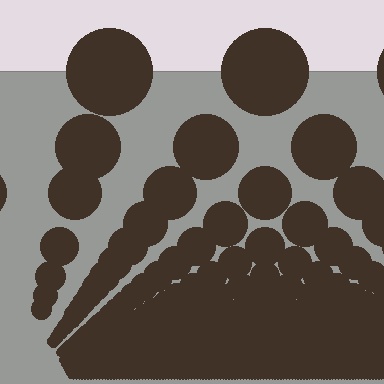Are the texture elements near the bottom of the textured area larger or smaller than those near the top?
Smaller. The gradient is inverted — elements near the bottom are smaller and denser.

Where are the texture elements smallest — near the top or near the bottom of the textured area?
Near the bottom.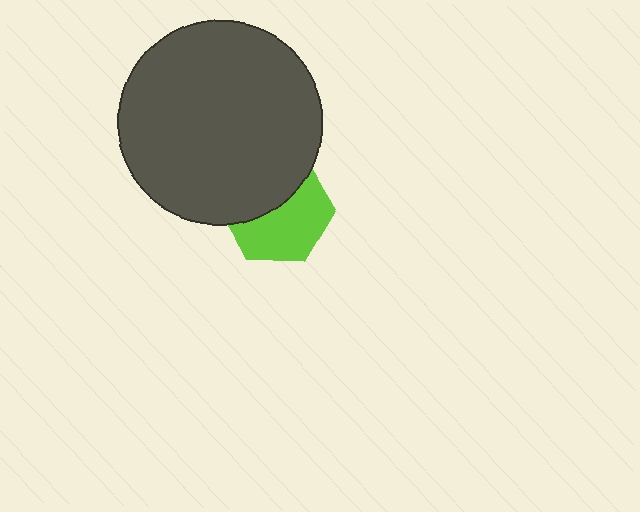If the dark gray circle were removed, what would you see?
You would see the complete lime hexagon.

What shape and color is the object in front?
The object in front is a dark gray circle.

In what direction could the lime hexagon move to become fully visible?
The lime hexagon could move down. That would shift it out from behind the dark gray circle entirely.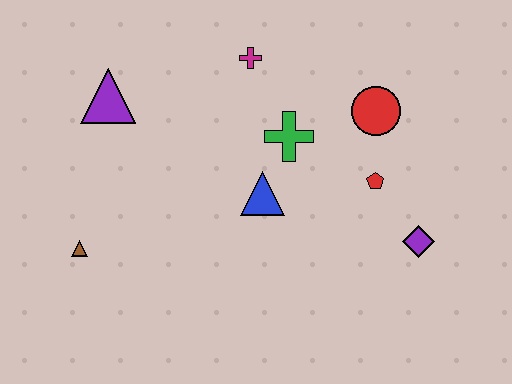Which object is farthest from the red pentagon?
The brown triangle is farthest from the red pentagon.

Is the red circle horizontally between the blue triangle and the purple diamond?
Yes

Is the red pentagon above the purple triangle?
No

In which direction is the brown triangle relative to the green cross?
The brown triangle is to the left of the green cross.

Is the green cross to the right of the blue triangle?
Yes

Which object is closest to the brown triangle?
The purple triangle is closest to the brown triangle.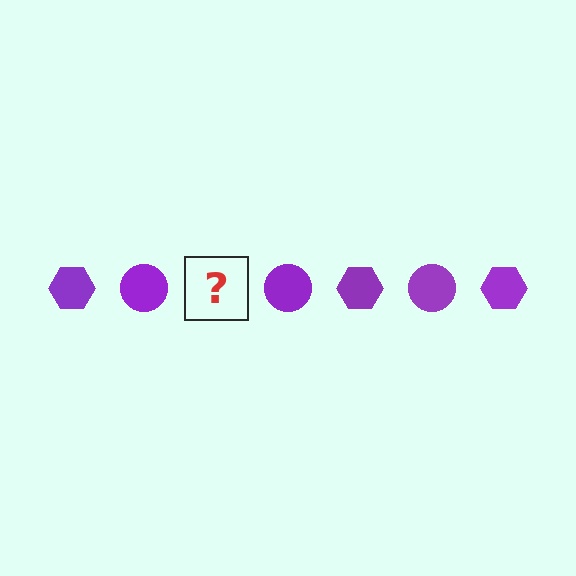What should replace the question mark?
The question mark should be replaced with a purple hexagon.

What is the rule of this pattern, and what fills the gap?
The rule is that the pattern cycles through hexagon, circle shapes in purple. The gap should be filled with a purple hexagon.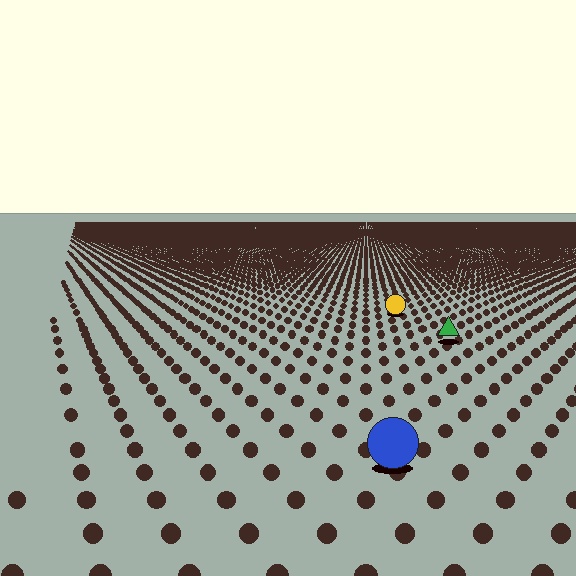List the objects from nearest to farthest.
From nearest to farthest: the blue circle, the green triangle, the yellow circle.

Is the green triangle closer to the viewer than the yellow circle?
Yes. The green triangle is closer — you can tell from the texture gradient: the ground texture is coarser near it.